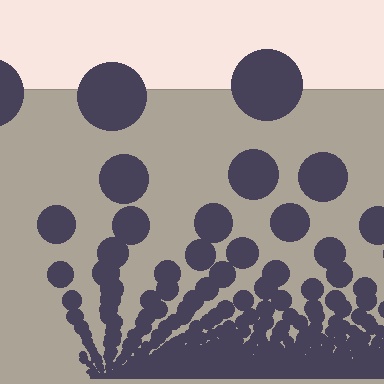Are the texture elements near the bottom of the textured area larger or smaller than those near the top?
Smaller. The gradient is inverted — elements near the bottom are smaller and denser.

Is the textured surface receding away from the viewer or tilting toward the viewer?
The surface appears to tilt toward the viewer. Texture elements get larger and sparser toward the top.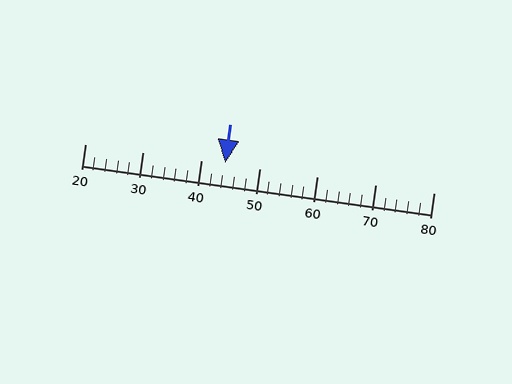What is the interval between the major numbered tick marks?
The major tick marks are spaced 10 units apart.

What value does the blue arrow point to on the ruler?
The blue arrow points to approximately 44.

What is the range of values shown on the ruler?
The ruler shows values from 20 to 80.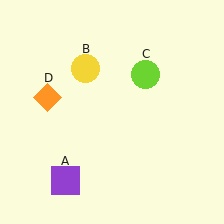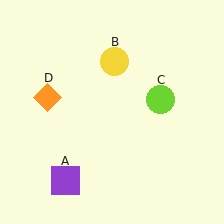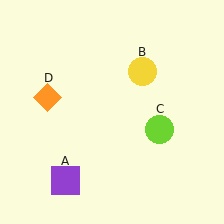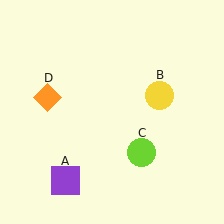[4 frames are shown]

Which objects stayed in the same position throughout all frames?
Purple square (object A) and orange diamond (object D) remained stationary.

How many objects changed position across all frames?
2 objects changed position: yellow circle (object B), lime circle (object C).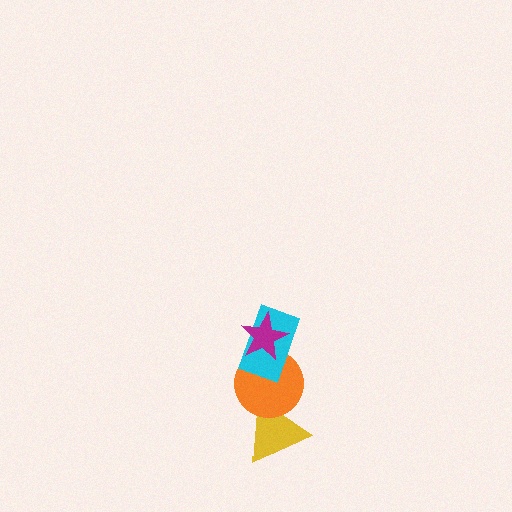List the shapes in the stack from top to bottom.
From top to bottom: the magenta star, the cyan rectangle, the orange circle, the yellow triangle.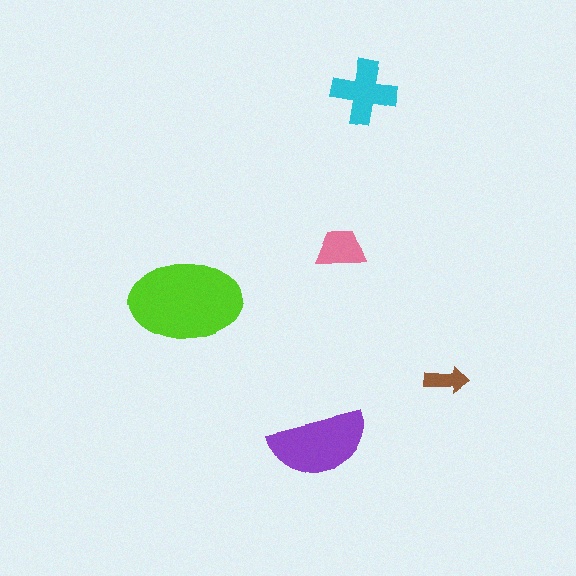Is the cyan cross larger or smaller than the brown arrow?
Larger.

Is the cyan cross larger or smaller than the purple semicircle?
Smaller.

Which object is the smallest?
The brown arrow.